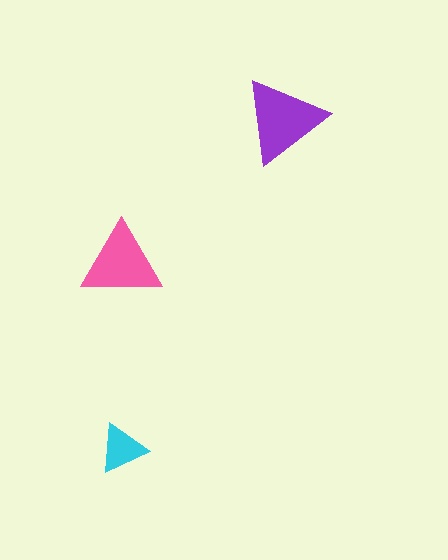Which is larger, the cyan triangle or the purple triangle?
The purple one.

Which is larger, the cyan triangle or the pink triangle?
The pink one.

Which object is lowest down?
The cyan triangle is bottommost.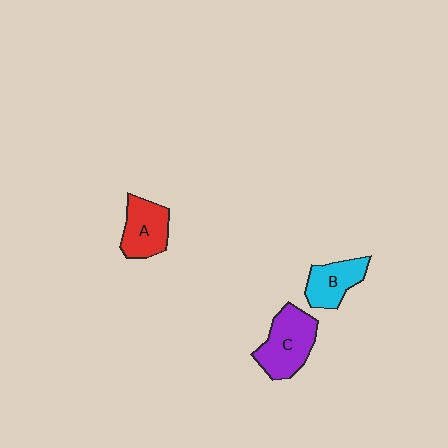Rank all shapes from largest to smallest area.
From largest to smallest: C (purple), A (red), B (cyan).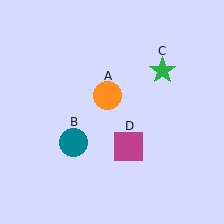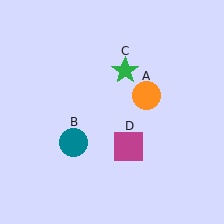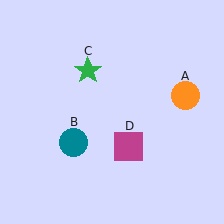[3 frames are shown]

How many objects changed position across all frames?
2 objects changed position: orange circle (object A), green star (object C).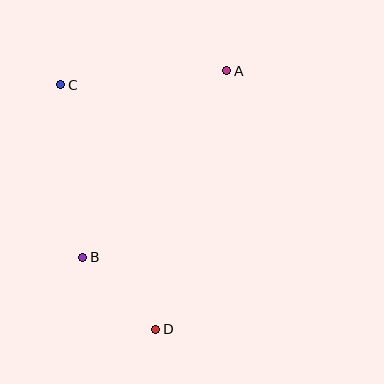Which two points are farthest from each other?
Points A and D are farthest from each other.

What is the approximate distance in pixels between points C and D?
The distance between C and D is approximately 262 pixels.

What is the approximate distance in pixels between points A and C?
The distance between A and C is approximately 167 pixels.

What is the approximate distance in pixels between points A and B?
The distance between A and B is approximately 236 pixels.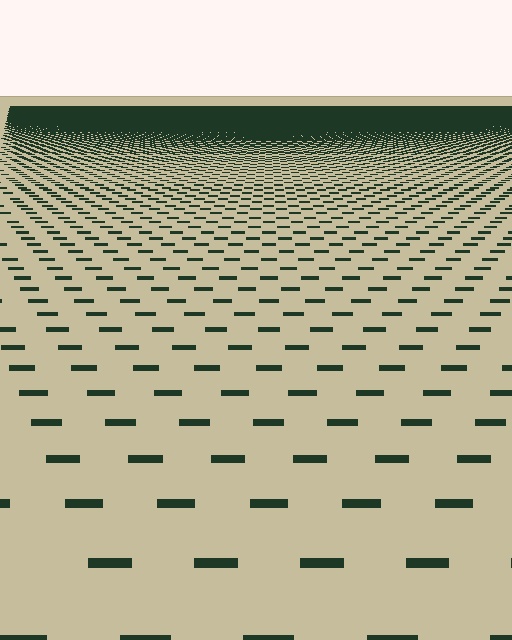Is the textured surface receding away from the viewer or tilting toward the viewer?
The surface is receding away from the viewer. Texture elements get smaller and denser toward the top.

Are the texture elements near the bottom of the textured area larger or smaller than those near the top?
Larger. Near the bottom, elements are closer to the viewer and appear at a bigger on-screen size.